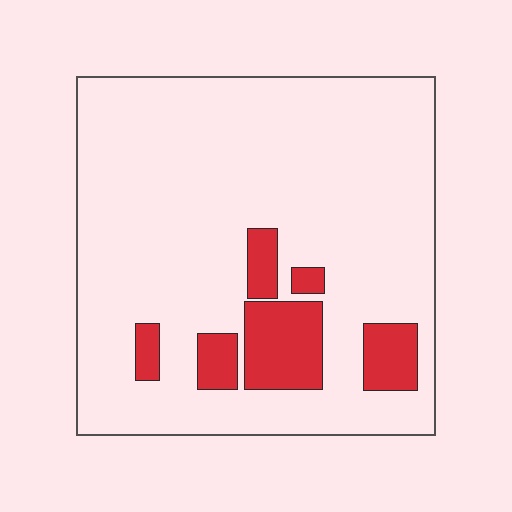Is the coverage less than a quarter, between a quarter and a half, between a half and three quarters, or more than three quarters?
Less than a quarter.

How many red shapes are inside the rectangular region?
6.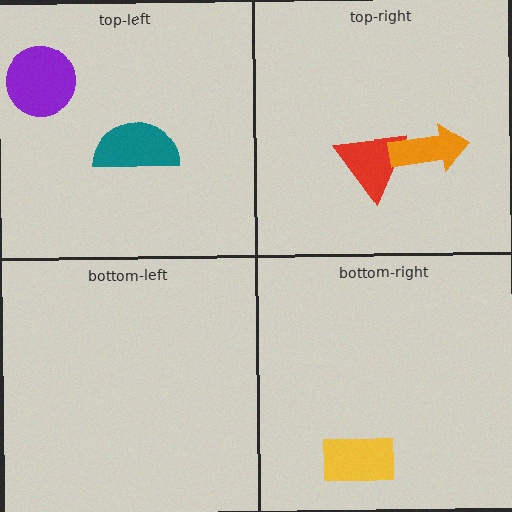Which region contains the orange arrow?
The top-right region.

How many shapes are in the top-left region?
2.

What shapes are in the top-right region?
The red triangle, the orange arrow.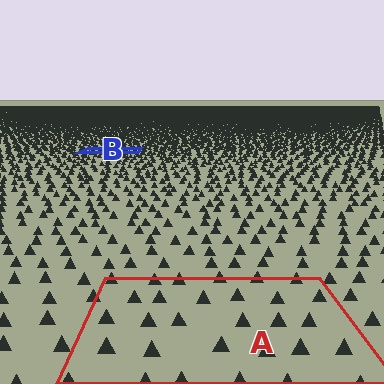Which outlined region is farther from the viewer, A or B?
Region B is farther from the viewer — the texture elements inside it appear smaller and more densely packed.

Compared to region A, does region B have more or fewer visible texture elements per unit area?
Region B has more texture elements per unit area — they are packed more densely because it is farther away.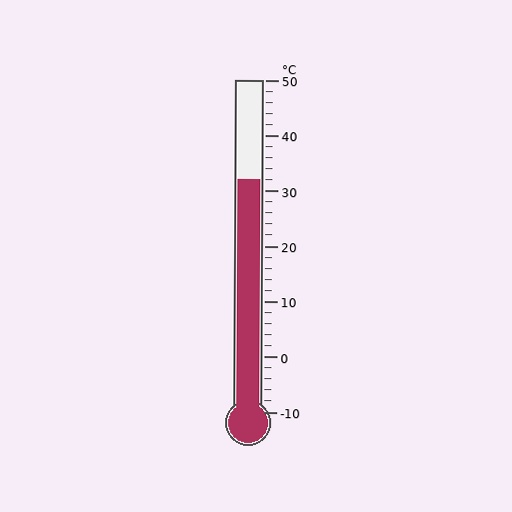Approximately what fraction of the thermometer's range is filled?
The thermometer is filled to approximately 70% of its range.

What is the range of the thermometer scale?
The thermometer scale ranges from -10°C to 50°C.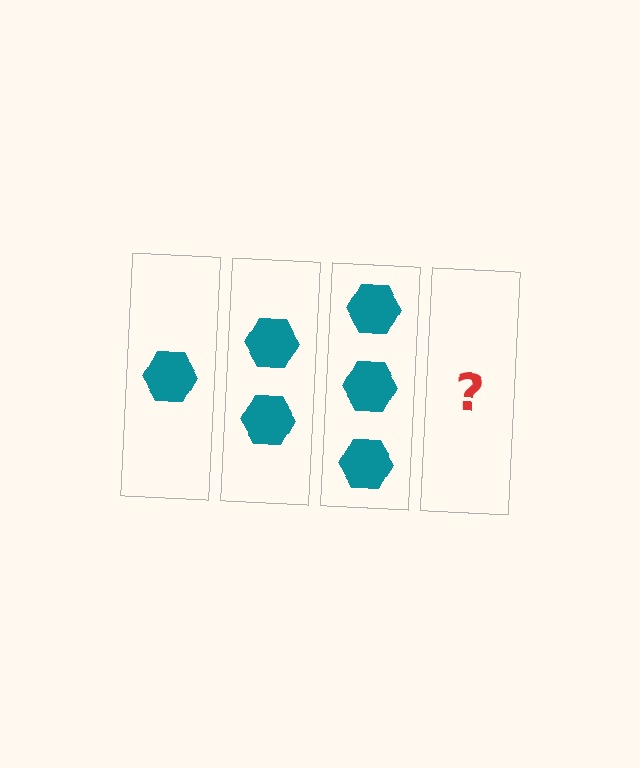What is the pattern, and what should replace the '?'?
The pattern is that each step adds one more hexagon. The '?' should be 4 hexagons.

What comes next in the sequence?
The next element should be 4 hexagons.